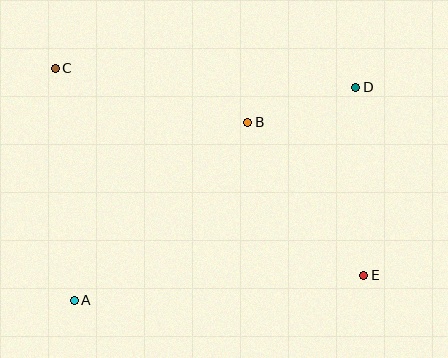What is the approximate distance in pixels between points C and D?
The distance between C and D is approximately 301 pixels.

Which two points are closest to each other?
Points B and D are closest to each other.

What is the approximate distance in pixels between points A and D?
The distance between A and D is approximately 353 pixels.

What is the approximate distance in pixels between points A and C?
The distance between A and C is approximately 233 pixels.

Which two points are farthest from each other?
Points C and E are farthest from each other.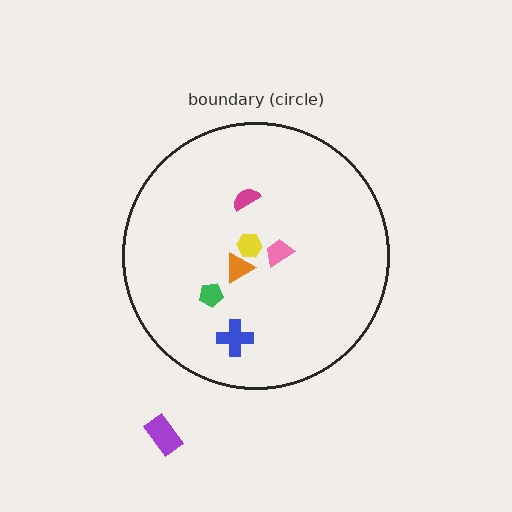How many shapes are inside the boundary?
6 inside, 1 outside.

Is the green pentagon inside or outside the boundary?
Inside.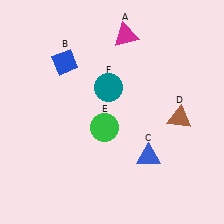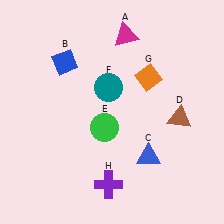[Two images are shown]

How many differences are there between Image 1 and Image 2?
There are 2 differences between the two images.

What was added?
An orange diamond (G), a purple cross (H) were added in Image 2.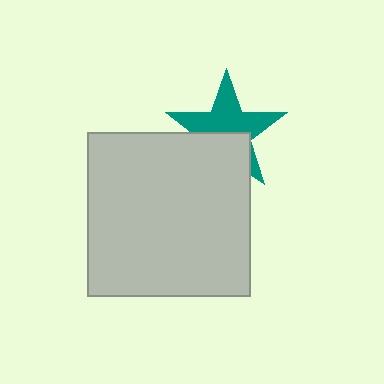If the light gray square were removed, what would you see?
You would see the complete teal star.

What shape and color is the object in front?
The object in front is a light gray square.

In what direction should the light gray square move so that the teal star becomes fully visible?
The light gray square should move down. That is the shortest direction to clear the overlap and leave the teal star fully visible.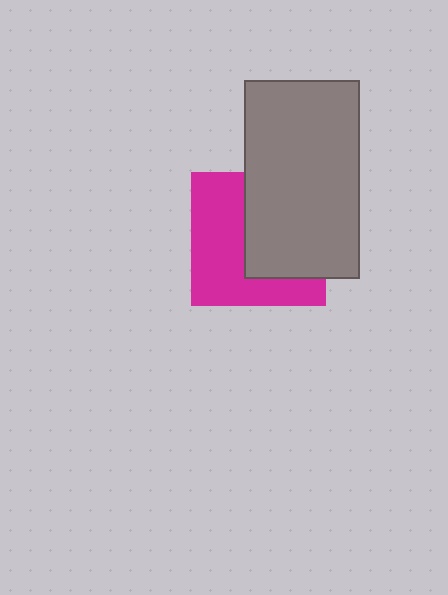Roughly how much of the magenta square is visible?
About half of it is visible (roughly 51%).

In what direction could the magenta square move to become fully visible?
The magenta square could move left. That would shift it out from behind the gray rectangle entirely.